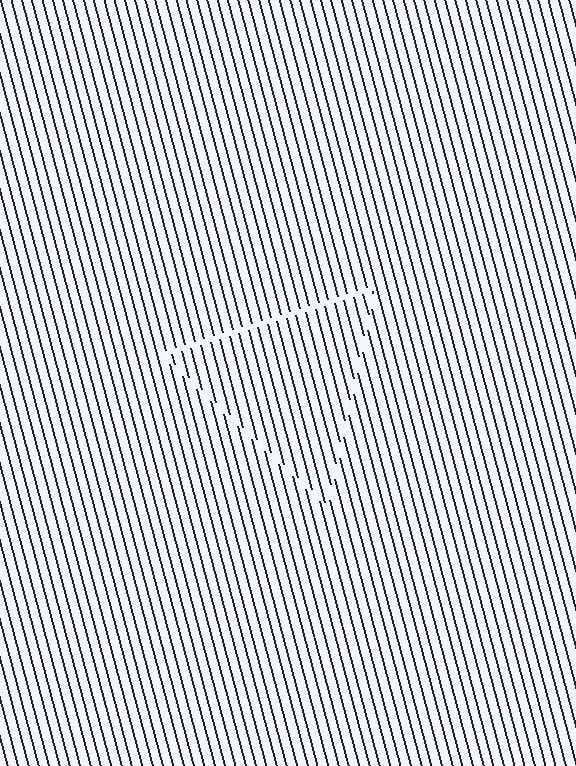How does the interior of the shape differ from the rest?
The interior of the shape contains the same grating, shifted by half a period — the contour is defined by the phase discontinuity where line-ends from the inner and outer gratings abut.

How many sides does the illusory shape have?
3 sides — the line-ends trace a triangle.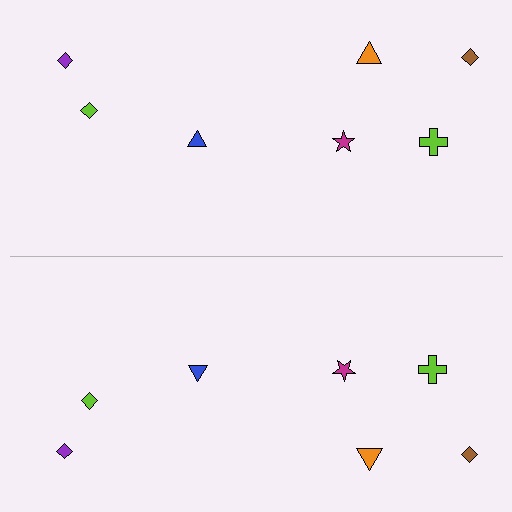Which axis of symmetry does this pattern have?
The pattern has a horizontal axis of symmetry running through the center of the image.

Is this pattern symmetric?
Yes, this pattern has bilateral (reflection) symmetry.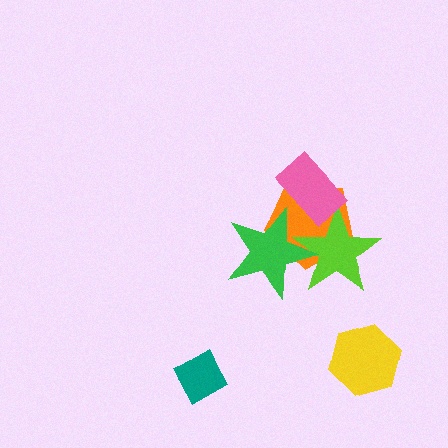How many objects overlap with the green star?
2 objects overlap with the green star.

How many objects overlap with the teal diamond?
0 objects overlap with the teal diamond.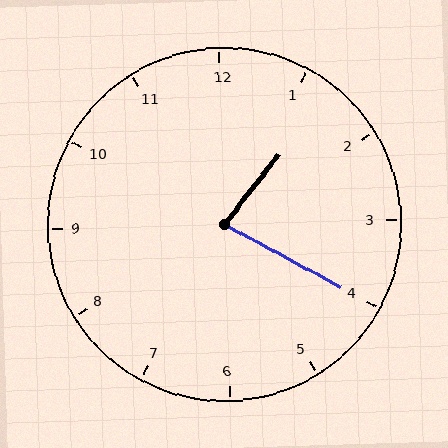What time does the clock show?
1:20.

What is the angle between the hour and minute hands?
Approximately 80 degrees.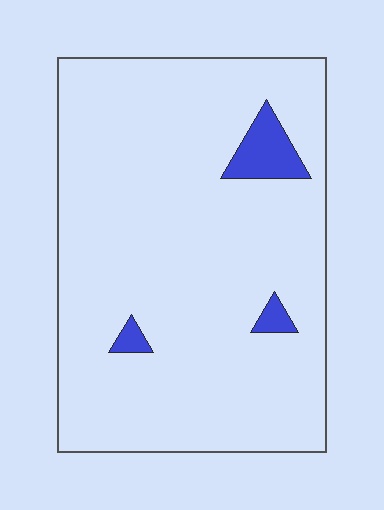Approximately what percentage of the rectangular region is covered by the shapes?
Approximately 5%.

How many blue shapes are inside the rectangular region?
3.